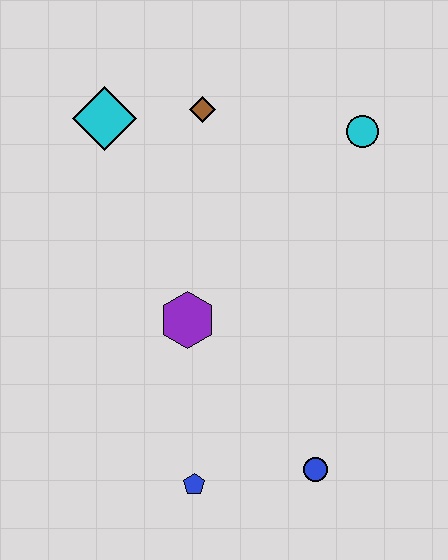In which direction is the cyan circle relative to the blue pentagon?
The cyan circle is above the blue pentagon.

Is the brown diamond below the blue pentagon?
No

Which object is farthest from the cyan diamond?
The blue circle is farthest from the cyan diamond.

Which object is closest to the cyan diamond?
The brown diamond is closest to the cyan diamond.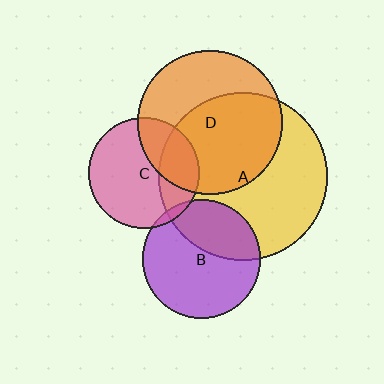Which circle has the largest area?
Circle A (yellow).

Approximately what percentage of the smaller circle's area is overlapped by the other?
Approximately 30%.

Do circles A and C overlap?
Yes.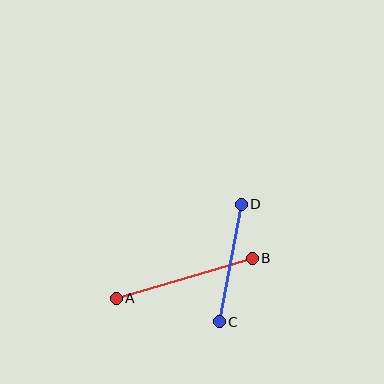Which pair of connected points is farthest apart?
Points A and B are farthest apart.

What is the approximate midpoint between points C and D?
The midpoint is at approximately (230, 263) pixels.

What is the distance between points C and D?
The distance is approximately 120 pixels.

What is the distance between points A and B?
The distance is approximately 142 pixels.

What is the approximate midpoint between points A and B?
The midpoint is at approximately (184, 278) pixels.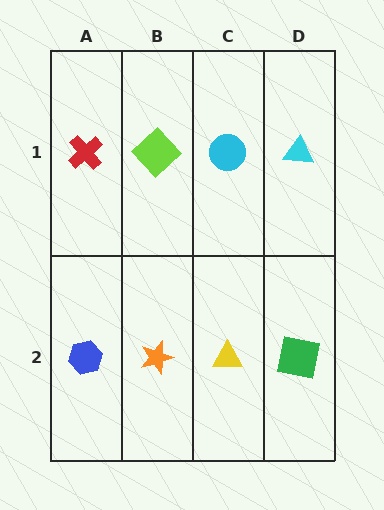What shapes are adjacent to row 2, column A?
A red cross (row 1, column A), an orange star (row 2, column B).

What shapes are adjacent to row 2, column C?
A cyan circle (row 1, column C), an orange star (row 2, column B), a green square (row 2, column D).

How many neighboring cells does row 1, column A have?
2.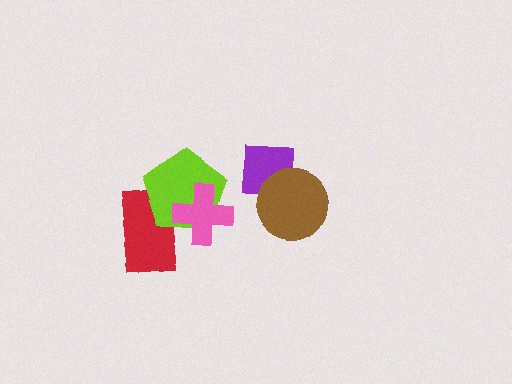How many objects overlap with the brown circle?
1 object overlaps with the brown circle.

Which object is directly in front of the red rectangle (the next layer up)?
The lime pentagon is directly in front of the red rectangle.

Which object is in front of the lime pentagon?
The pink cross is in front of the lime pentagon.